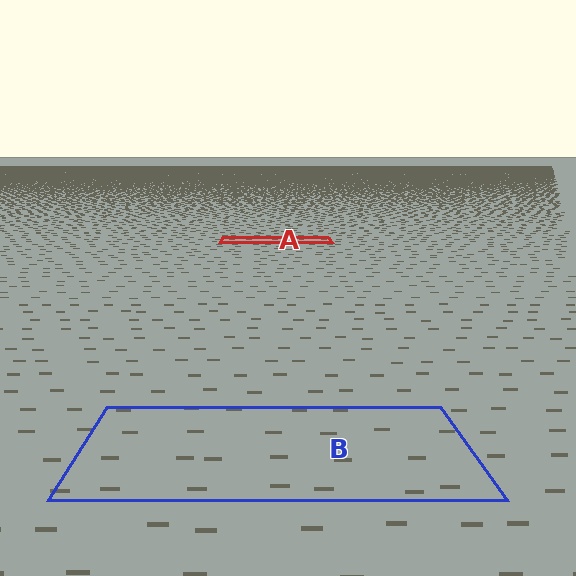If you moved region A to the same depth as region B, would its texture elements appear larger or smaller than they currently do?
They would appear larger. At a closer depth, the same texture elements are projected at a bigger on-screen size.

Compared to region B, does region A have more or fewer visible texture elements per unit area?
Region A has more texture elements per unit area — they are packed more densely because it is farther away.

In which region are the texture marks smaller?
The texture marks are smaller in region A, because it is farther away.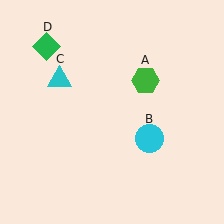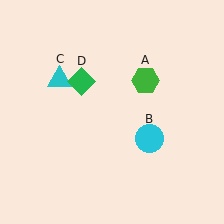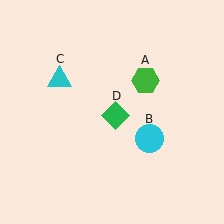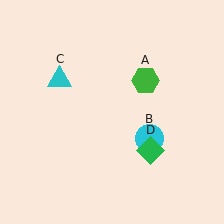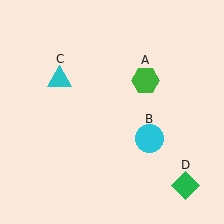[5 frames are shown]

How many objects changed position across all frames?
1 object changed position: green diamond (object D).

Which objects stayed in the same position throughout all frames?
Green hexagon (object A) and cyan circle (object B) and cyan triangle (object C) remained stationary.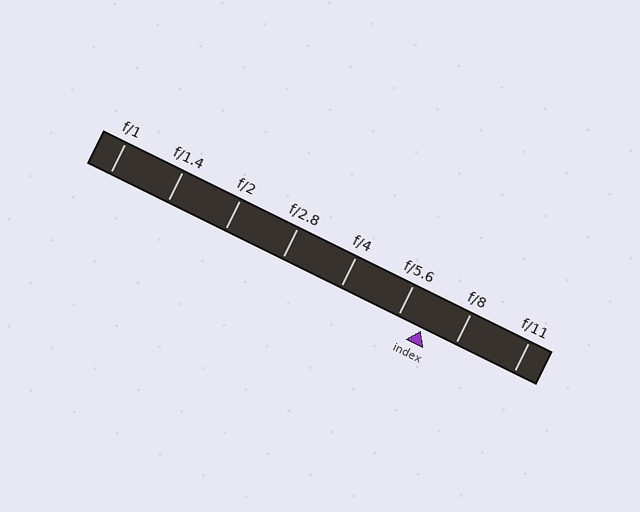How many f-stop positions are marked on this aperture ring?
There are 8 f-stop positions marked.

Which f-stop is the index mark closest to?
The index mark is closest to f/5.6.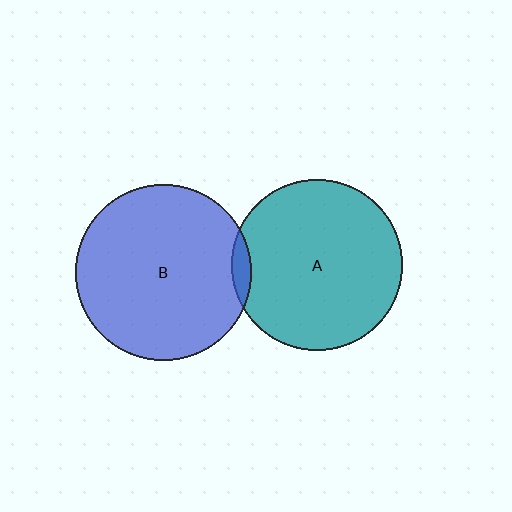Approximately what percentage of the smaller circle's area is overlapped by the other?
Approximately 5%.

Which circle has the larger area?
Circle B (blue).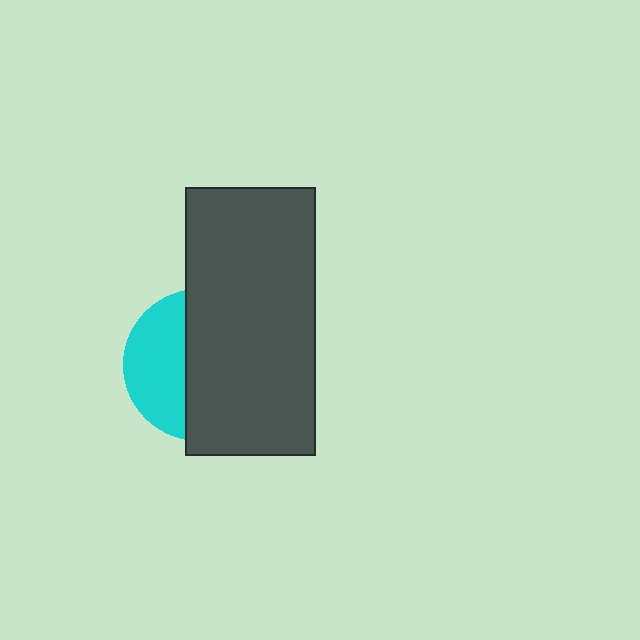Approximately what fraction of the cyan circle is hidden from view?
Roughly 62% of the cyan circle is hidden behind the dark gray rectangle.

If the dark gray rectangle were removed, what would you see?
You would see the complete cyan circle.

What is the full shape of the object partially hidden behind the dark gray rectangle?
The partially hidden object is a cyan circle.